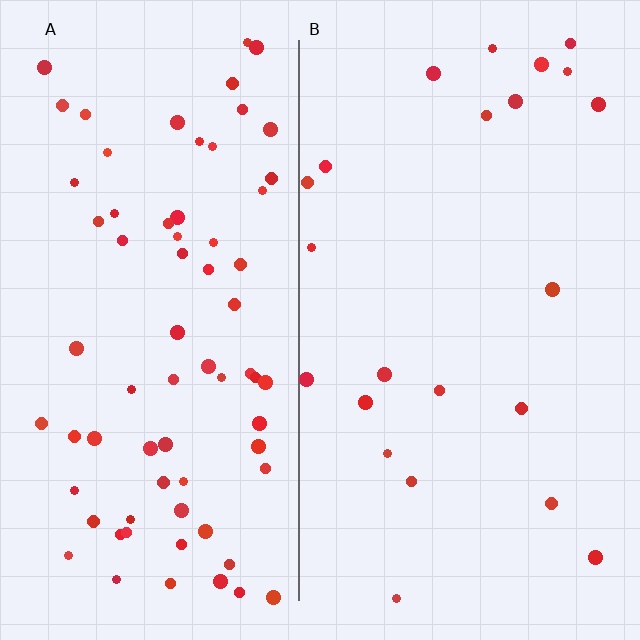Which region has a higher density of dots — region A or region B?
A (the left).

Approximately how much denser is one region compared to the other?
Approximately 3.2× — region A over region B.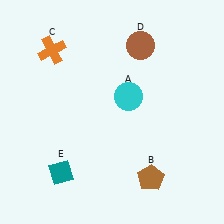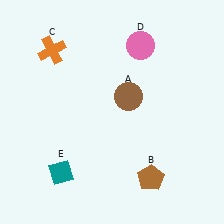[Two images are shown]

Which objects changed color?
A changed from cyan to brown. D changed from brown to pink.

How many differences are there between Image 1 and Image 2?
There are 2 differences between the two images.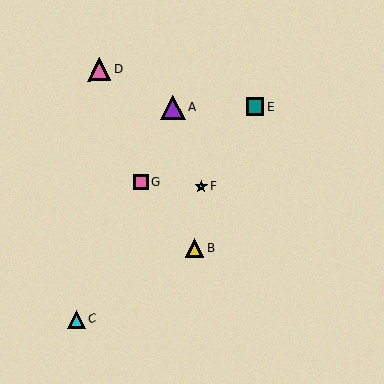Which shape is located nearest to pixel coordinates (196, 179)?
The cyan star (labeled F) at (201, 186) is nearest to that location.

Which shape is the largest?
The purple triangle (labeled A) is the largest.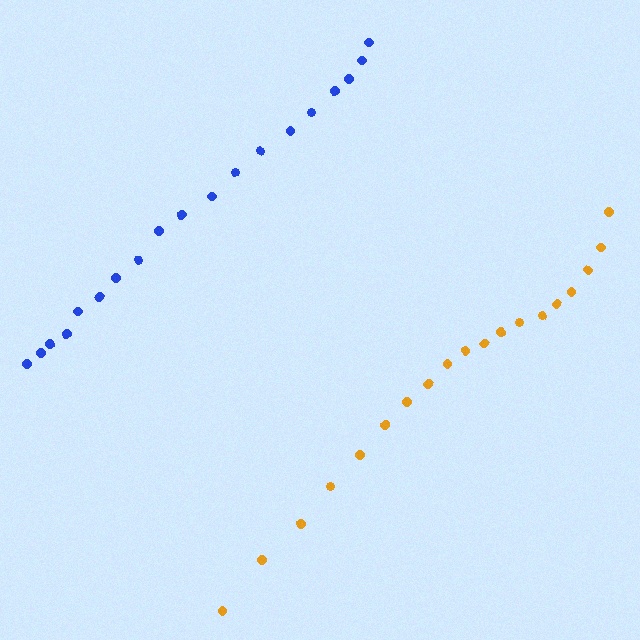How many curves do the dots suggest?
There are 2 distinct paths.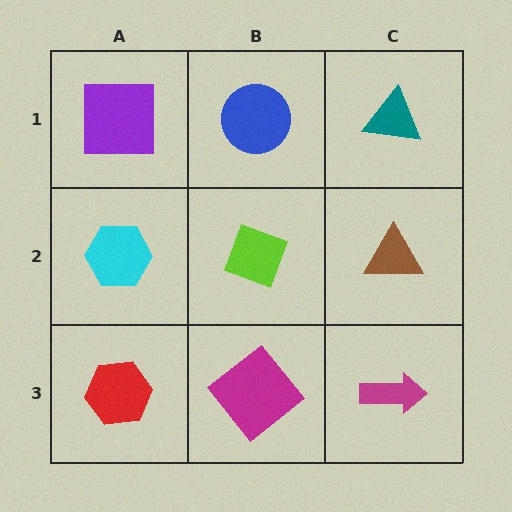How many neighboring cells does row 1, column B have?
3.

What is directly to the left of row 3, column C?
A magenta diamond.